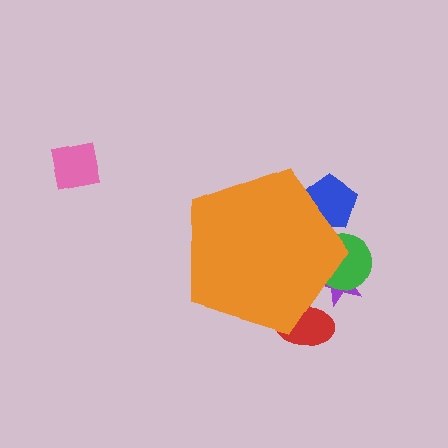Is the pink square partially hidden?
No, the pink square is fully visible.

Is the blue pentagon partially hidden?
Yes, the blue pentagon is partially hidden behind the orange pentagon.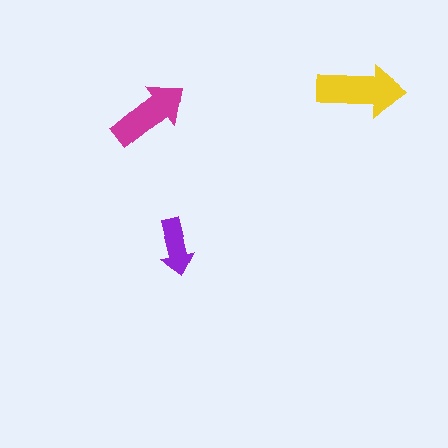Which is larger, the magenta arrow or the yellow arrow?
The yellow one.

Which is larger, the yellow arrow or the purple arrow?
The yellow one.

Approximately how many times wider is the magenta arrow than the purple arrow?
About 1.5 times wider.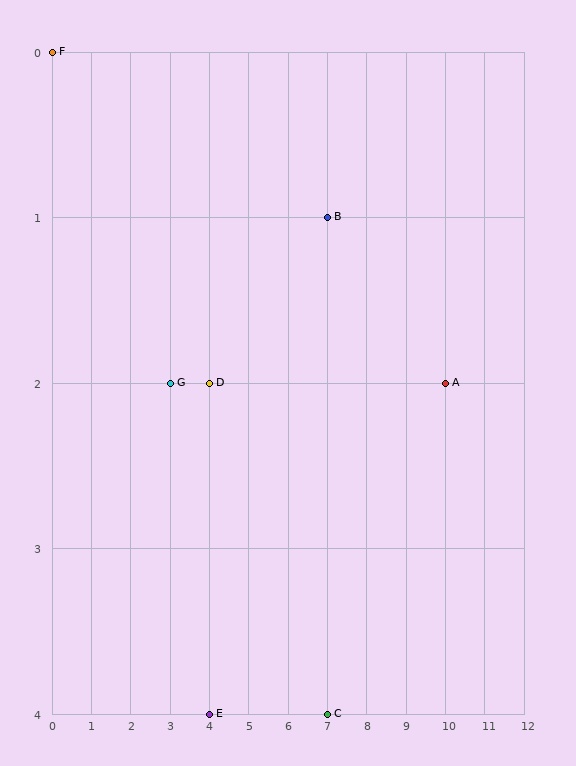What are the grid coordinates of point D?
Point D is at grid coordinates (4, 2).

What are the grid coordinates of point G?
Point G is at grid coordinates (3, 2).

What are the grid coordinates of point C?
Point C is at grid coordinates (7, 4).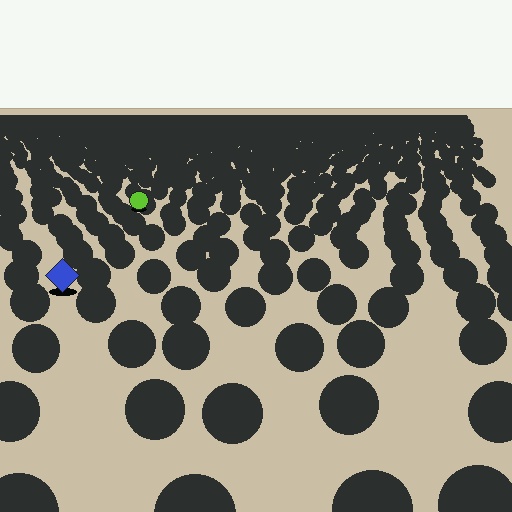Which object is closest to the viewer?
The blue diamond is closest. The texture marks near it are larger and more spread out.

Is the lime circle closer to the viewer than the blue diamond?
No. The blue diamond is closer — you can tell from the texture gradient: the ground texture is coarser near it.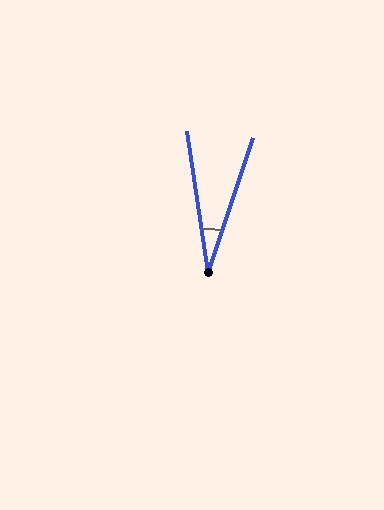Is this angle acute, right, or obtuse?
It is acute.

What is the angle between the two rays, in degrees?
Approximately 27 degrees.